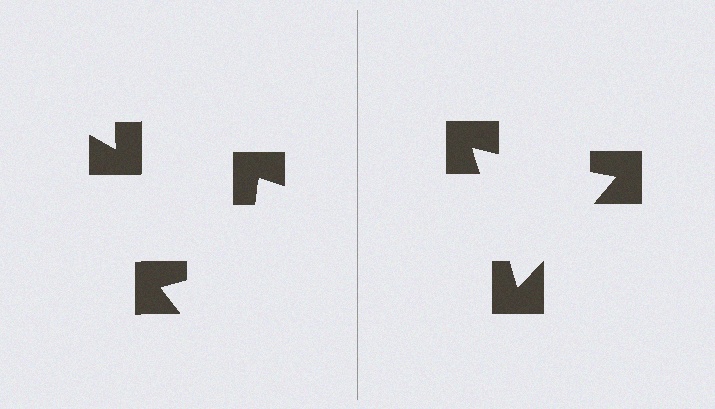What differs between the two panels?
The notched squares are positioned identically on both sides; only the wedge orientations differ. On the right they align to a triangle; on the left they are misaligned.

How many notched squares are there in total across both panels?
6 — 3 on each side.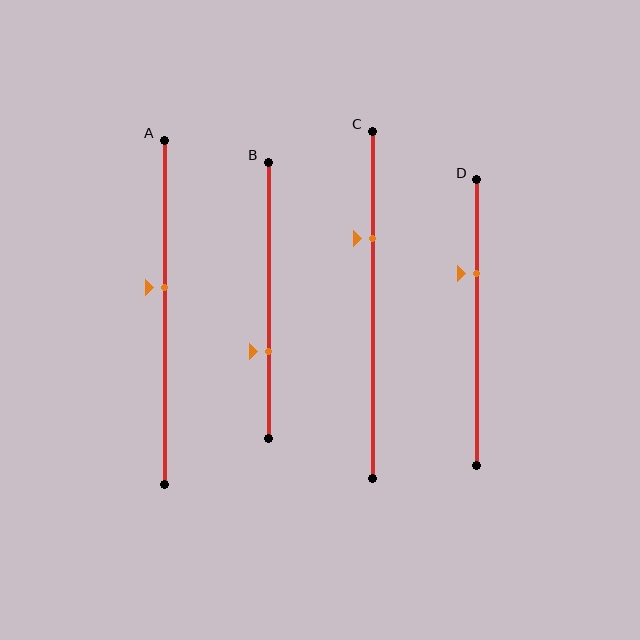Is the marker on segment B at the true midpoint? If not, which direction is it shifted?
No, the marker on segment B is shifted downward by about 19% of the segment length.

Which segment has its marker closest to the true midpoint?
Segment A has its marker closest to the true midpoint.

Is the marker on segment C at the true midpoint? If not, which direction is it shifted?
No, the marker on segment C is shifted upward by about 19% of the segment length.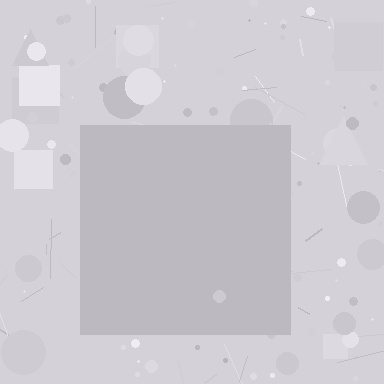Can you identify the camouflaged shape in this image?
The camouflaged shape is a square.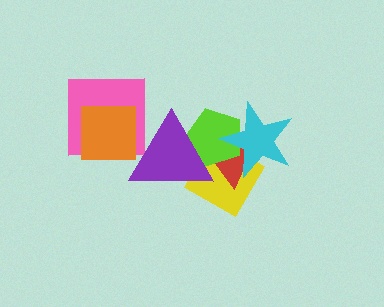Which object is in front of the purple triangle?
The orange square is in front of the purple triangle.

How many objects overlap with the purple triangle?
5 objects overlap with the purple triangle.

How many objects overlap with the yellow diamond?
4 objects overlap with the yellow diamond.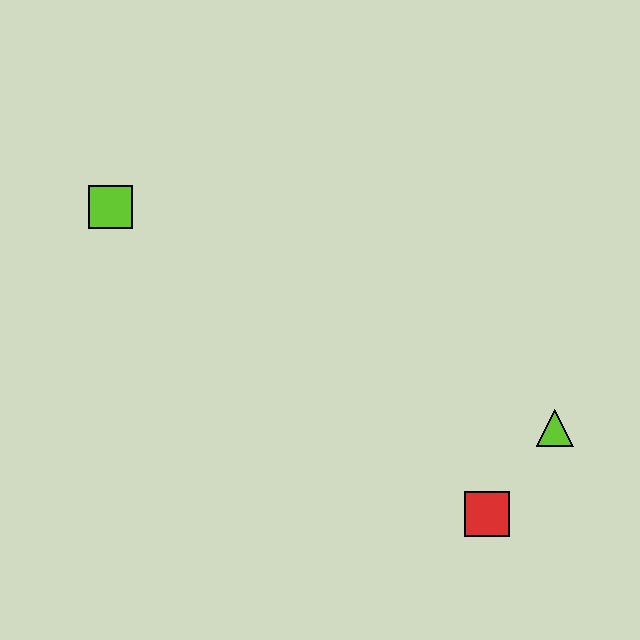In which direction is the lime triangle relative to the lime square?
The lime triangle is to the right of the lime square.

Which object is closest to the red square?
The lime triangle is closest to the red square.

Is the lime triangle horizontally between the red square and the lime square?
No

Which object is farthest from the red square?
The lime square is farthest from the red square.